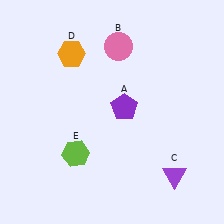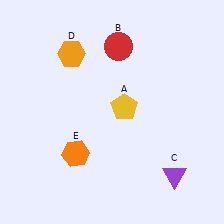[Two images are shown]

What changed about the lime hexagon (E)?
In Image 1, E is lime. In Image 2, it changed to orange.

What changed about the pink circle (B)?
In Image 1, B is pink. In Image 2, it changed to red.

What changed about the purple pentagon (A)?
In Image 1, A is purple. In Image 2, it changed to yellow.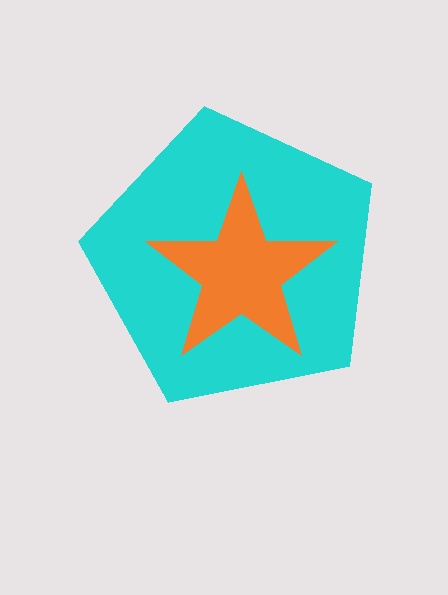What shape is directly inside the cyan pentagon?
The orange star.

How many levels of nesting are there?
2.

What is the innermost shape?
The orange star.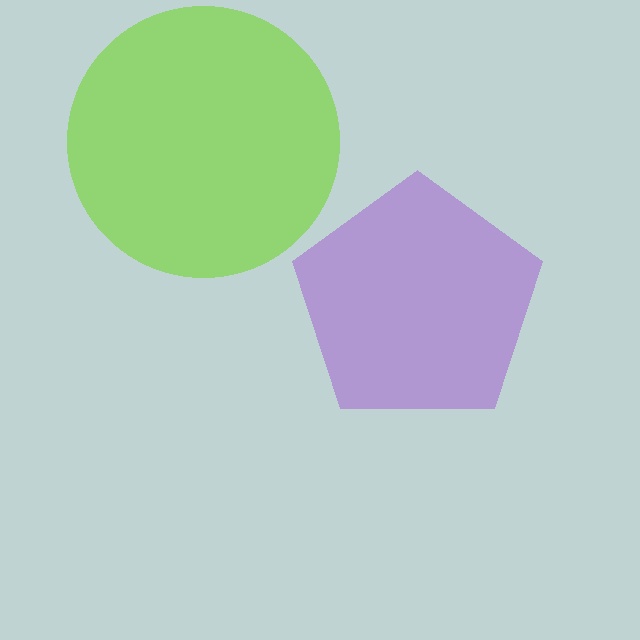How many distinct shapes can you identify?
There are 2 distinct shapes: a lime circle, a purple pentagon.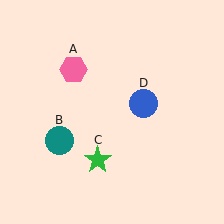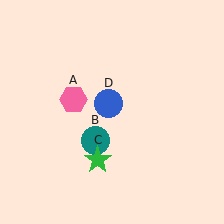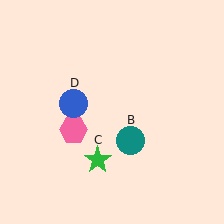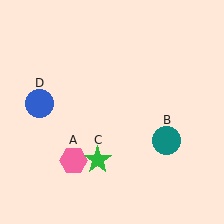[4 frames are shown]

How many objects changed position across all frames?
3 objects changed position: pink hexagon (object A), teal circle (object B), blue circle (object D).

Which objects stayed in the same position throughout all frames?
Green star (object C) remained stationary.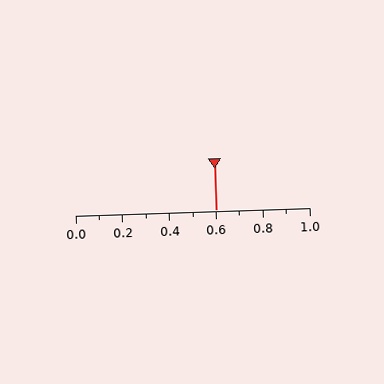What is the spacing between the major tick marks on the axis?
The major ticks are spaced 0.2 apart.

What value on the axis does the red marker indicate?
The marker indicates approximately 0.6.